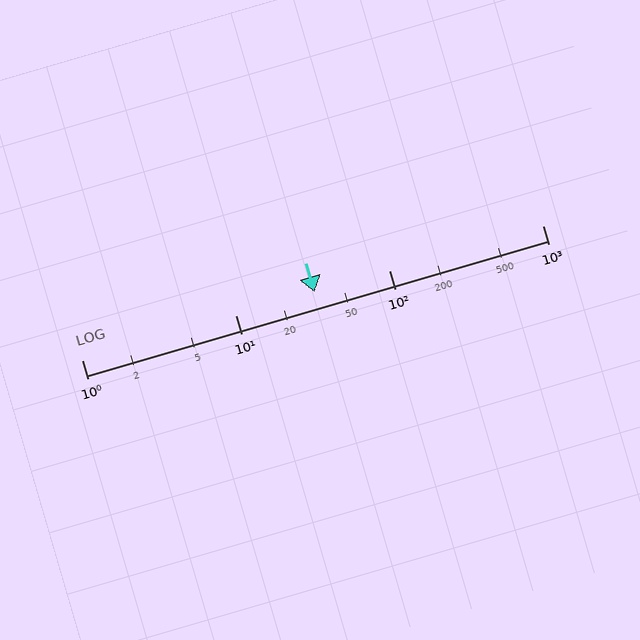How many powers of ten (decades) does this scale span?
The scale spans 3 decades, from 1 to 1000.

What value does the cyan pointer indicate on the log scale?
The pointer indicates approximately 33.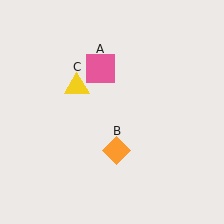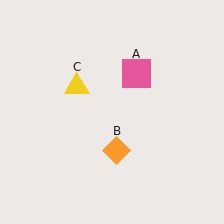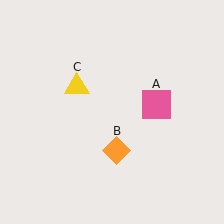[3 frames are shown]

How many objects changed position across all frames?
1 object changed position: pink square (object A).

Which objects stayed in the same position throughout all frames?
Orange diamond (object B) and yellow triangle (object C) remained stationary.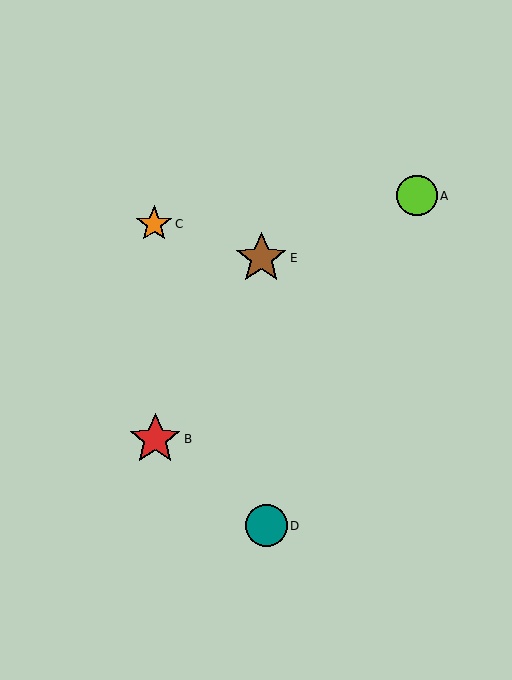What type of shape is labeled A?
Shape A is a lime circle.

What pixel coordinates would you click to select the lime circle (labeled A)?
Click at (417, 196) to select the lime circle A.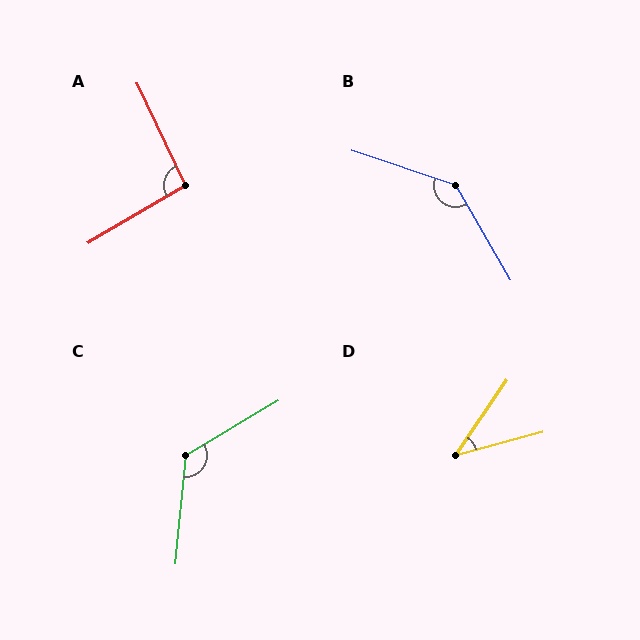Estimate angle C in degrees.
Approximately 126 degrees.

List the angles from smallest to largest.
D (41°), A (95°), C (126°), B (139°).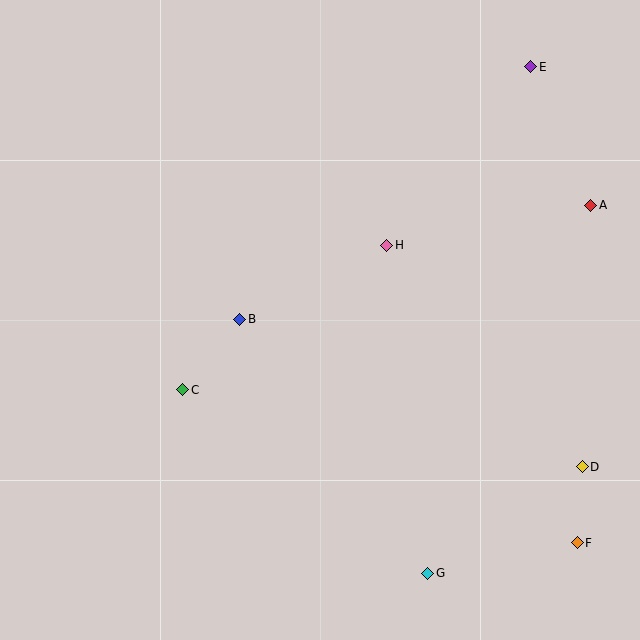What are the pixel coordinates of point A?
Point A is at (591, 205).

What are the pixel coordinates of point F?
Point F is at (577, 543).